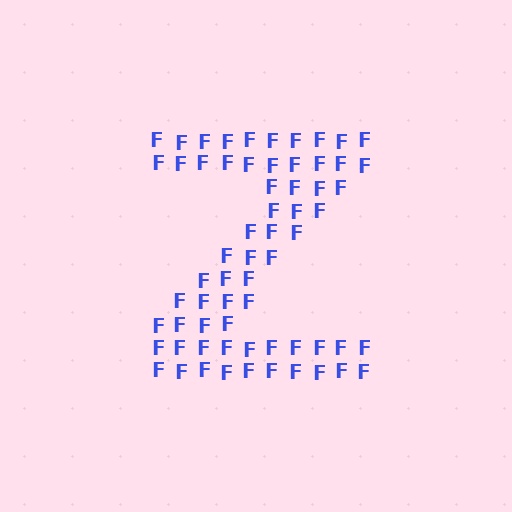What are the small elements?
The small elements are letter F's.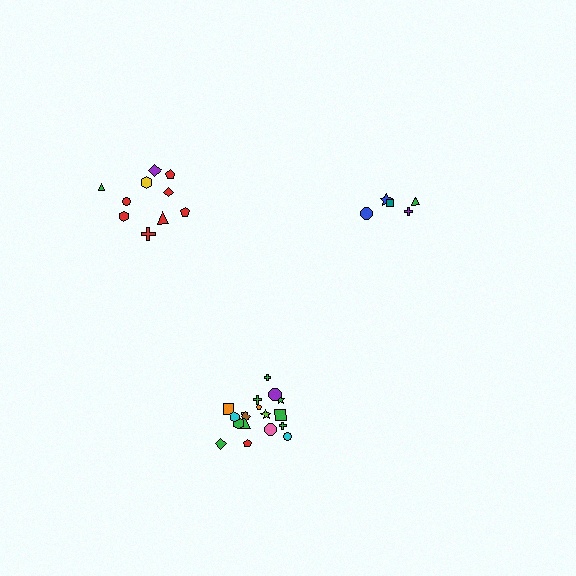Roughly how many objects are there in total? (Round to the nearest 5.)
Roughly 35 objects in total.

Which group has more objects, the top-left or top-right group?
The top-left group.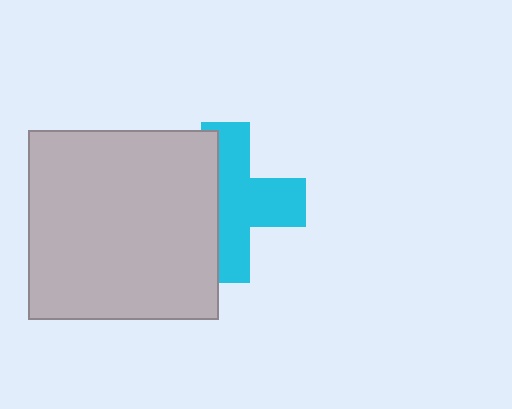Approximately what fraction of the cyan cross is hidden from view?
Roughly 42% of the cyan cross is hidden behind the light gray square.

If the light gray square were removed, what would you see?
You would see the complete cyan cross.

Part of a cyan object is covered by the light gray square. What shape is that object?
It is a cross.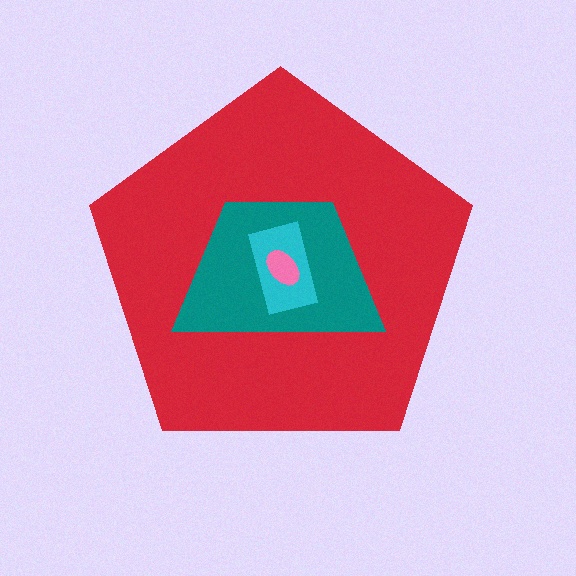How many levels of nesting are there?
4.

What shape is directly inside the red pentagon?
The teal trapezoid.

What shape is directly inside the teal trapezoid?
The cyan rectangle.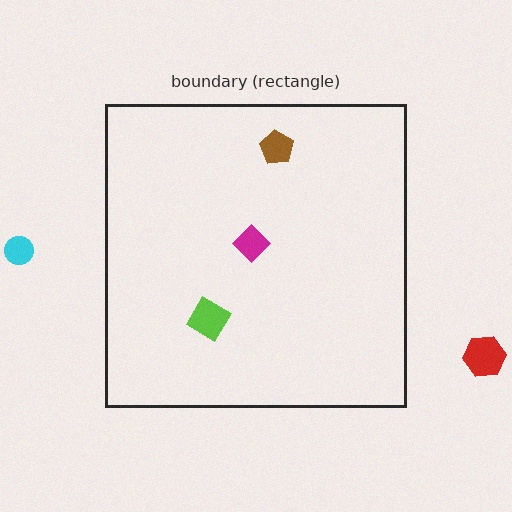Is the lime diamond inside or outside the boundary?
Inside.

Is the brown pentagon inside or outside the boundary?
Inside.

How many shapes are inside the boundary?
3 inside, 2 outside.